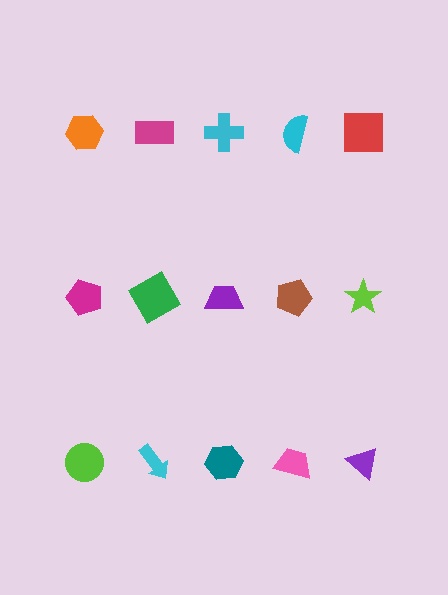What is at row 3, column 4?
A pink trapezoid.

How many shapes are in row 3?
5 shapes.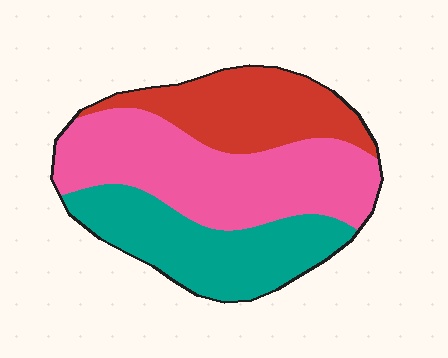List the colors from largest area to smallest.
From largest to smallest: pink, teal, red.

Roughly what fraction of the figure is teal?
Teal takes up about one third (1/3) of the figure.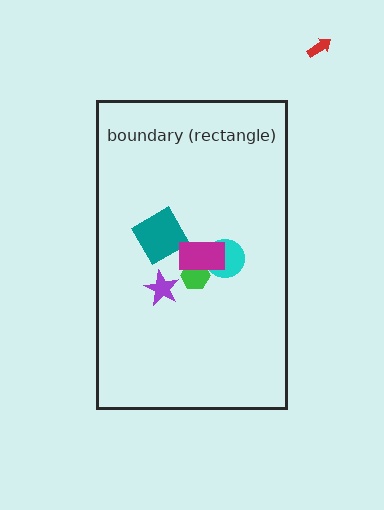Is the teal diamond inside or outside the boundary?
Inside.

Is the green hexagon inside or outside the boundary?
Inside.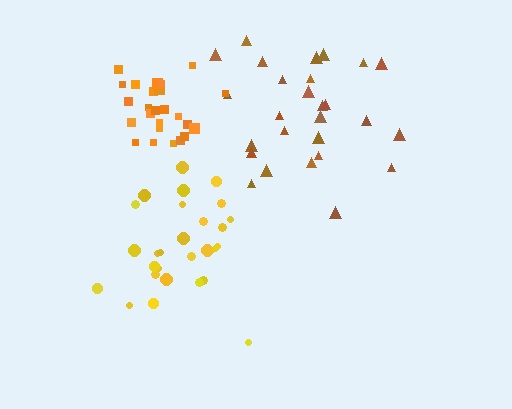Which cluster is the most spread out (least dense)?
Brown.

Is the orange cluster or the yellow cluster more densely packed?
Orange.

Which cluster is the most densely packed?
Orange.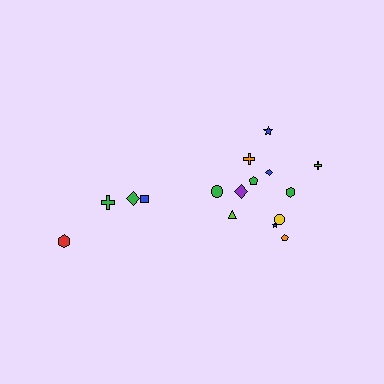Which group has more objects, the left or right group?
The right group.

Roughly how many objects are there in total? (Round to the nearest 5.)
Roughly 15 objects in total.